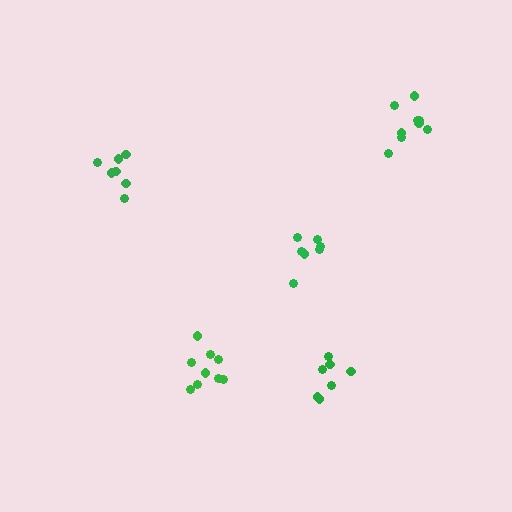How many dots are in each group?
Group 1: 7 dots, Group 2: 7 dots, Group 3: 7 dots, Group 4: 9 dots, Group 5: 9 dots (39 total).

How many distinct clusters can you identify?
There are 5 distinct clusters.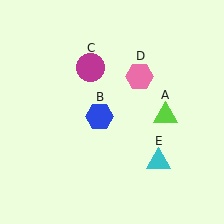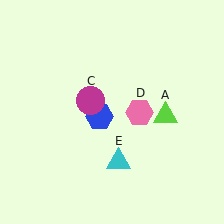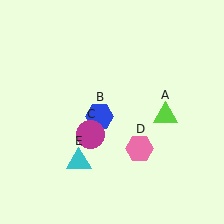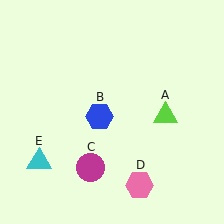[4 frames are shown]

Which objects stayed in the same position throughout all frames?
Lime triangle (object A) and blue hexagon (object B) remained stationary.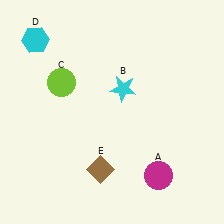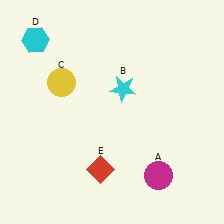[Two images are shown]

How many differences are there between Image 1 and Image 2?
There are 2 differences between the two images.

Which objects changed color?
C changed from lime to yellow. E changed from brown to red.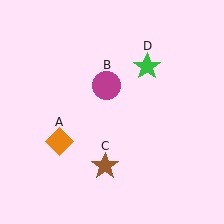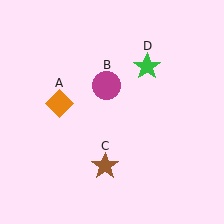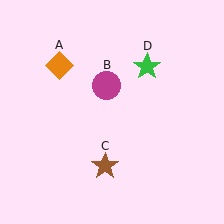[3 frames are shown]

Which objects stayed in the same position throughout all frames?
Magenta circle (object B) and brown star (object C) and green star (object D) remained stationary.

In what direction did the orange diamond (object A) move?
The orange diamond (object A) moved up.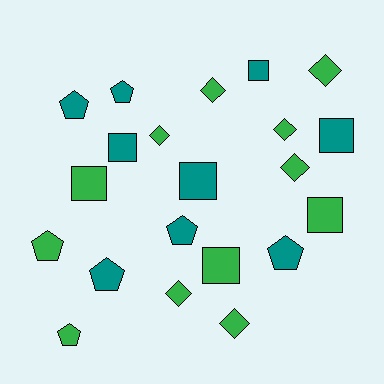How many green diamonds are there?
There are 7 green diamonds.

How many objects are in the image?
There are 21 objects.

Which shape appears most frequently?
Diamond, with 7 objects.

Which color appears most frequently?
Green, with 12 objects.